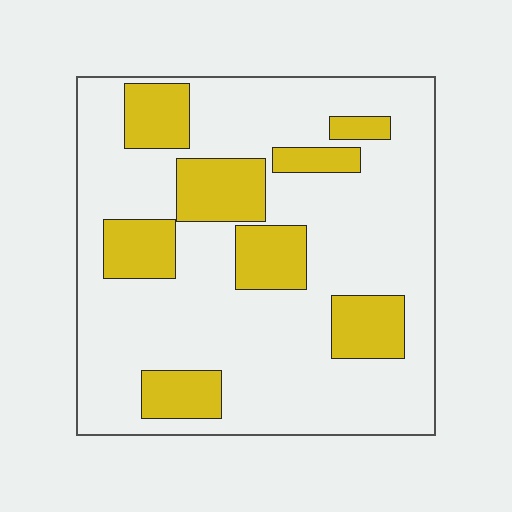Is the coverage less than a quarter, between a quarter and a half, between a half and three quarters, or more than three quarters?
Less than a quarter.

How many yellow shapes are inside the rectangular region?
8.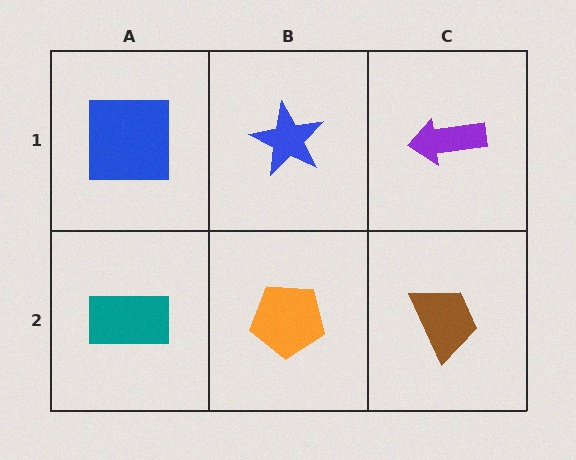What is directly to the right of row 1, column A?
A blue star.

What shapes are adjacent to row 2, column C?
A purple arrow (row 1, column C), an orange pentagon (row 2, column B).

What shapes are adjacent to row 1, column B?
An orange pentagon (row 2, column B), a blue square (row 1, column A), a purple arrow (row 1, column C).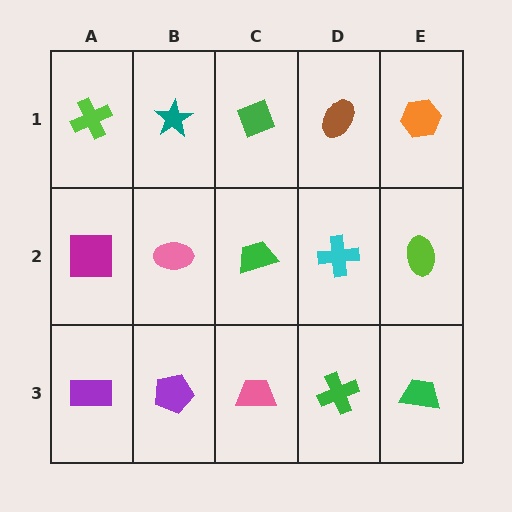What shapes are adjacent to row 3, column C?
A green trapezoid (row 2, column C), a purple pentagon (row 3, column B), a green cross (row 3, column D).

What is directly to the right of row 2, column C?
A cyan cross.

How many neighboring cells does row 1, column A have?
2.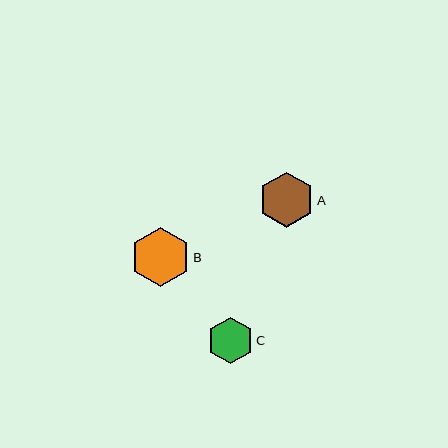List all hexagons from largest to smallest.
From largest to smallest: B, A, C.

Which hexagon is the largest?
Hexagon B is the largest with a size of approximately 60 pixels.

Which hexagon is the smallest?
Hexagon C is the smallest with a size of approximately 46 pixels.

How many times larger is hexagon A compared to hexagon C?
Hexagon A is approximately 1.2 times the size of hexagon C.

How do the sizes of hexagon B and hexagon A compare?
Hexagon B and hexagon A are approximately the same size.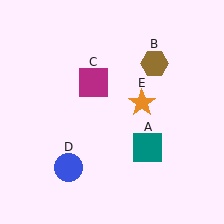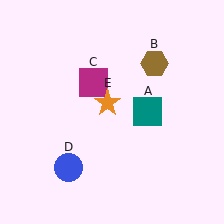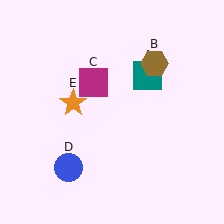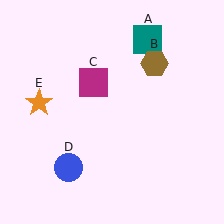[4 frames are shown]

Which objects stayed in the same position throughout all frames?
Brown hexagon (object B) and magenta square (object C) and blue circle (object D) remained stationary.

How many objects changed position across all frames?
2 objects changed position: teal square (object A), orange star (object E).